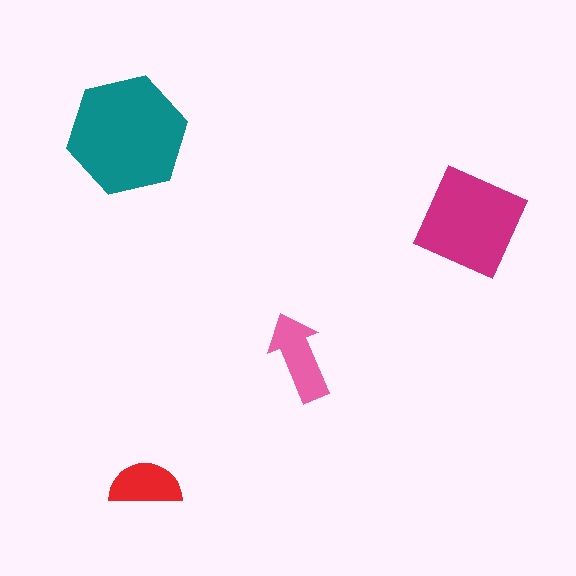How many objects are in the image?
There are 4 objects in the image.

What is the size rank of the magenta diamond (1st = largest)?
2nd.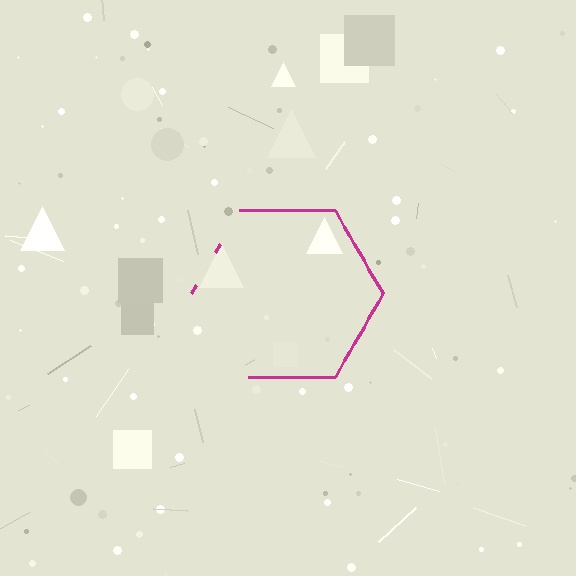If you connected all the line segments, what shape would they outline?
They would outline a hexagon.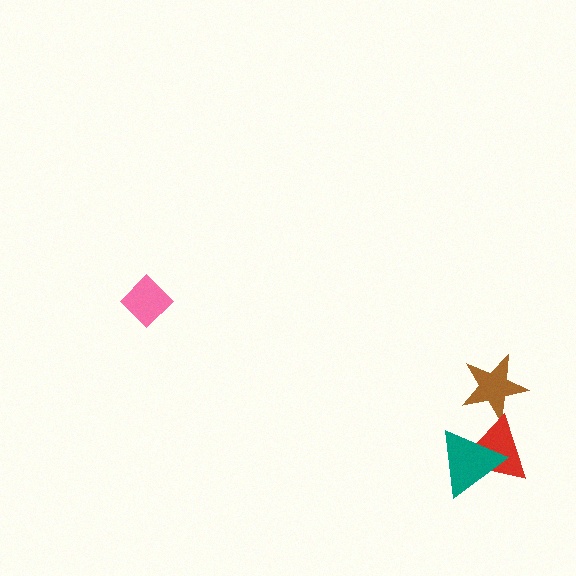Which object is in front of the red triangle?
The teal triangle is in front of the red triangle.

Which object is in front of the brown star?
The red triangle is in front of the brown star.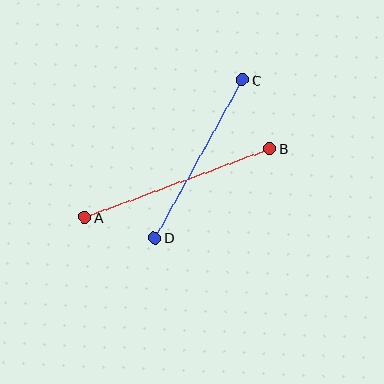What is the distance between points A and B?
The distance is approximately 198 pixels.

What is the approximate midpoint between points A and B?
The midpoint is at approximately (177, 183) pixels.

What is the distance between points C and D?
The distance is approximately 180 pixels.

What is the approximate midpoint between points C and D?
The midpoint is at approximately (198, 159) pixels.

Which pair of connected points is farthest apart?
Points A and B are farthest apart.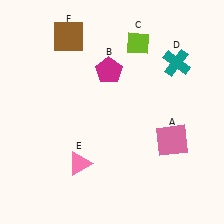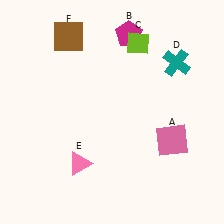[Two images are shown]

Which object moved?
The magenta pentagon (B) moved up.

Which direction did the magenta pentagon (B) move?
The magenta pentagon (B) moved up.